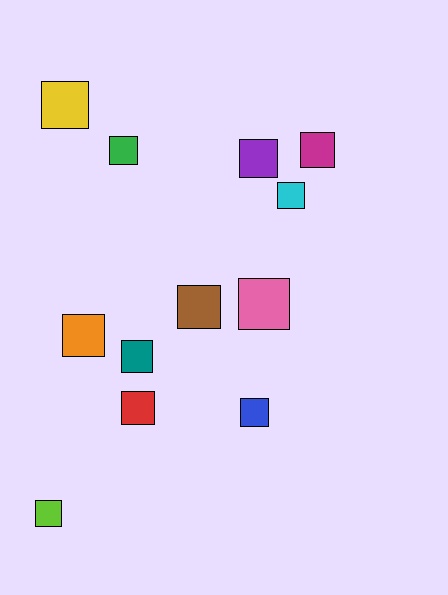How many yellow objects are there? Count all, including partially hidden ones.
There is 1 yellow object.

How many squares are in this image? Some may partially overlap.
There are 12 squares.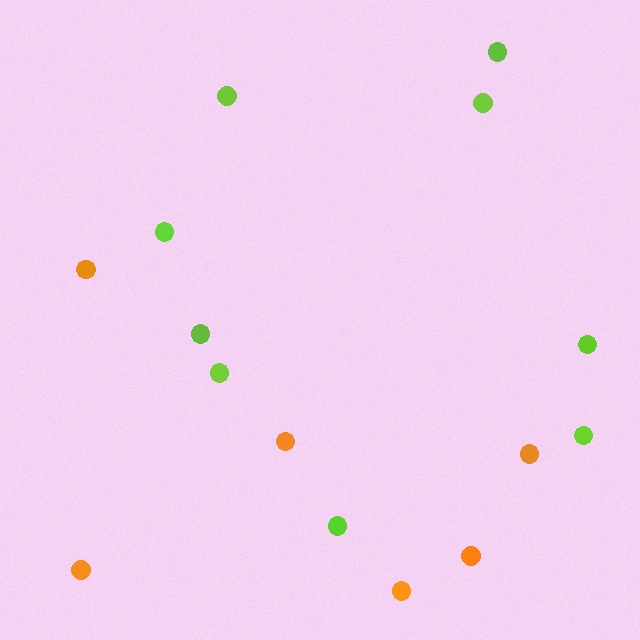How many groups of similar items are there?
There are 2 groups: one group of lime circles (9) and one group of orange circles (6).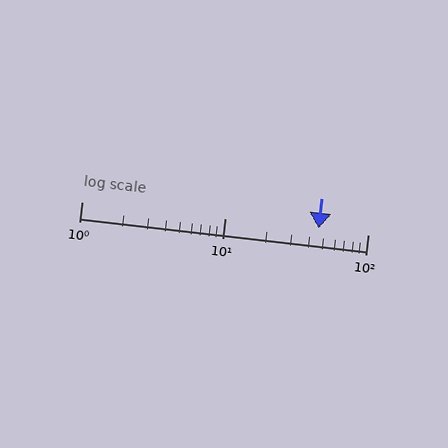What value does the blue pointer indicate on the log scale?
The pointer indicates approximately 45.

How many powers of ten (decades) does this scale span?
The scale spans 2 decades, from 1 to 100.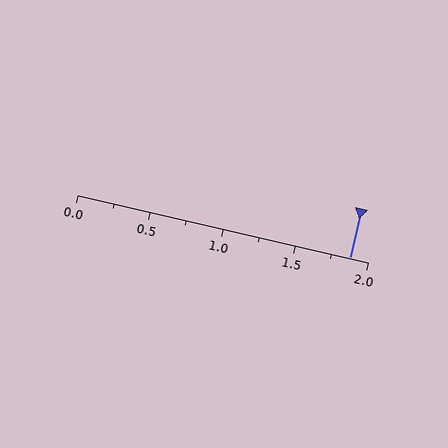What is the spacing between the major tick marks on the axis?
The major ticks are spaced 0.5 apart.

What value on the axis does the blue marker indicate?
The marker indicates approximately 1.88.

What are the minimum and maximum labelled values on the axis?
The axis runs from 0.0 to 2.0.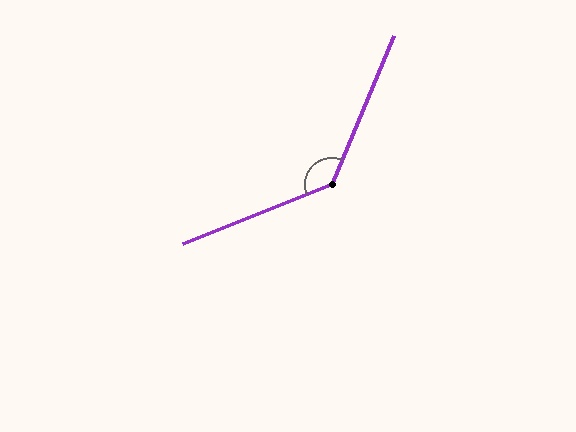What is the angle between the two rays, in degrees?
Approximately 135 degrees.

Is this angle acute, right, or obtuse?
It is obtuse.